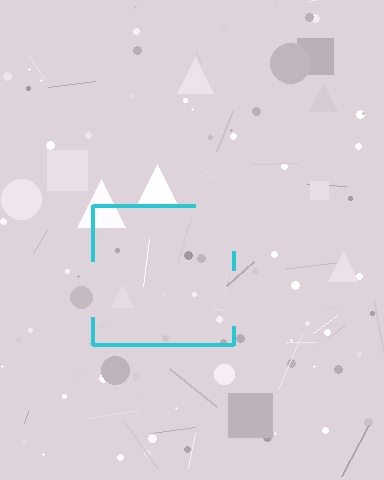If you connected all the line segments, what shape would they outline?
They would outline a square.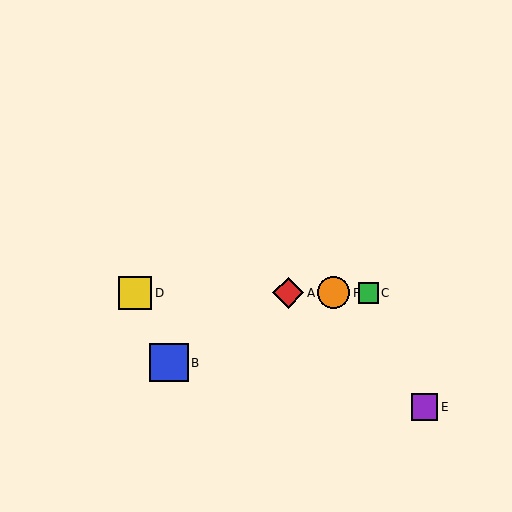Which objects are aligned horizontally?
Objects A, C, D, F are aligned horizontally.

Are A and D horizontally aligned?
Yes, both are at y≈293.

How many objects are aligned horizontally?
4 objects (A, C, D, F) are aligned horizontally.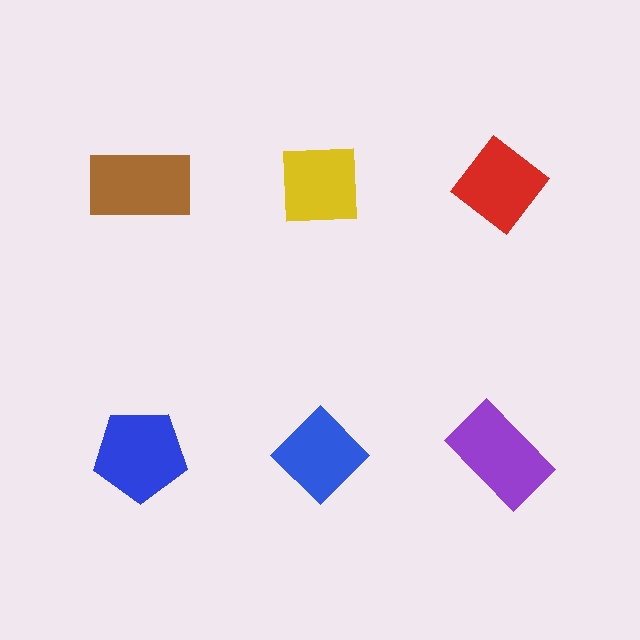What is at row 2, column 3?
A purple rectangle.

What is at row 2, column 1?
A blue pentagon.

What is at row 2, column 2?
A blue diamond.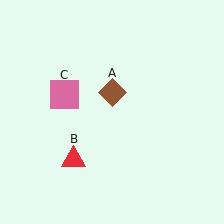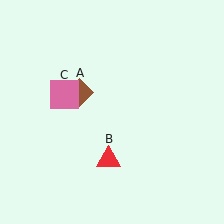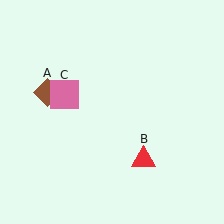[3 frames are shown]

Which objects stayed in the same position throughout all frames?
Pink square (object C) remained stationary.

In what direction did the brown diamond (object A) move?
The brown diamond (object A) moved left.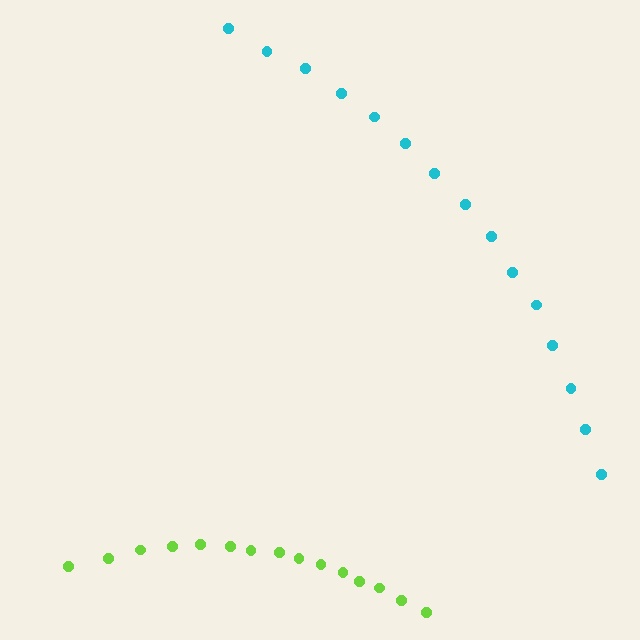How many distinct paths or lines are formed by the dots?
There are 2 distinct paths.